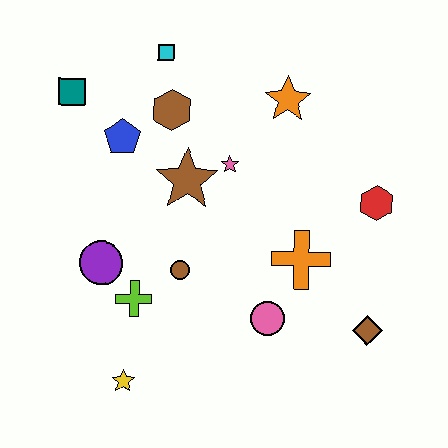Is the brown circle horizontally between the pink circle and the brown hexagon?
Yes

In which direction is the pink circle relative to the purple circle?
The pink circle is to the right of the purple circle.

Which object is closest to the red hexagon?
The orange cross is closest to the red hexagon.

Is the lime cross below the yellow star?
No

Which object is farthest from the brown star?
The brown diamond is farthest from the brown star.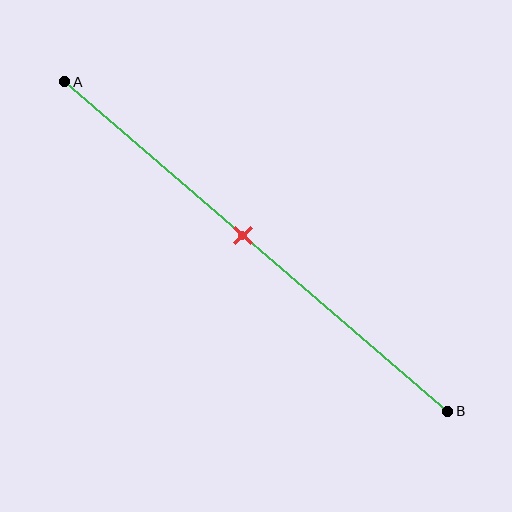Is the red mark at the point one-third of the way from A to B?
No, the mark is at about 45% from A, not at the 33% one-third point.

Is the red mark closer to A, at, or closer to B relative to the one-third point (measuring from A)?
The red mark is closer to point B than the one-third point of segment AB.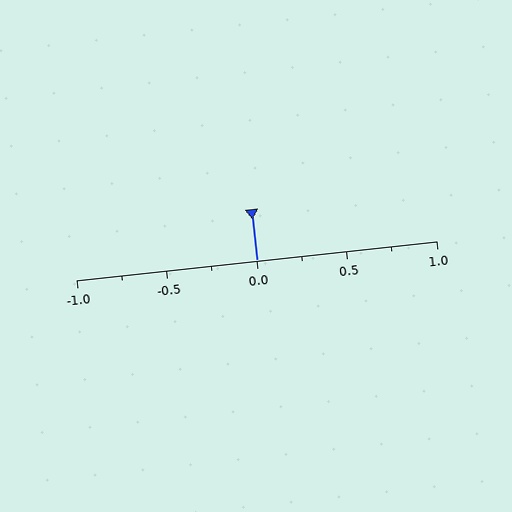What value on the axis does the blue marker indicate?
The marker indicates approximately 0.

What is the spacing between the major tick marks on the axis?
The major ticks are spaced 0.5 apart.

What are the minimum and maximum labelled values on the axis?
The axis runs from -1.0 to 1.0.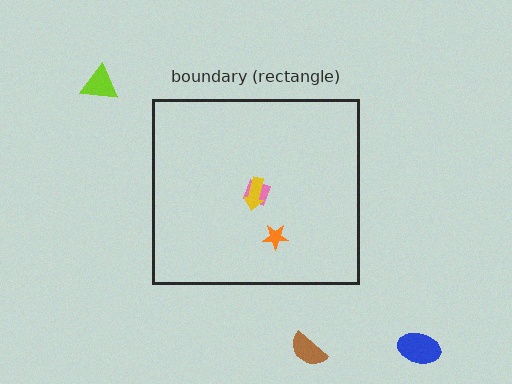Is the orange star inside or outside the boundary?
Inside.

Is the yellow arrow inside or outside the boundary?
Inside.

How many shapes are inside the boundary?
3 inside, 3 outside.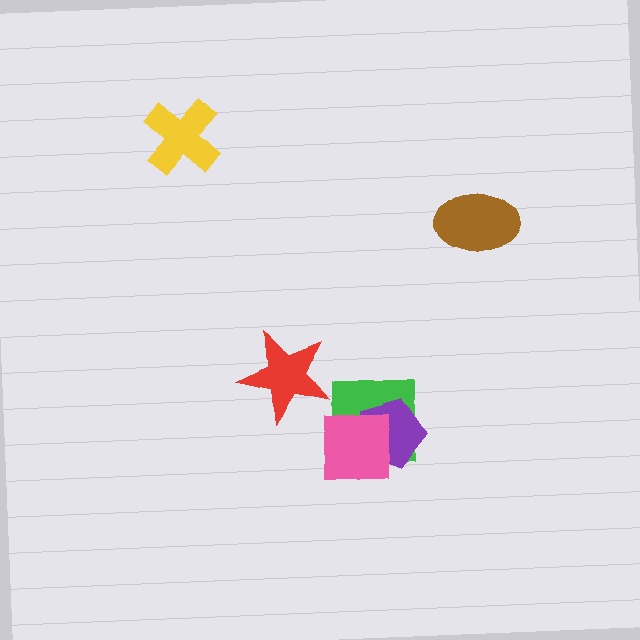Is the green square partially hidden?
Yes, it is partially covered by another shape.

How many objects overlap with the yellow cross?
0 objects overlap with the yellow cross.